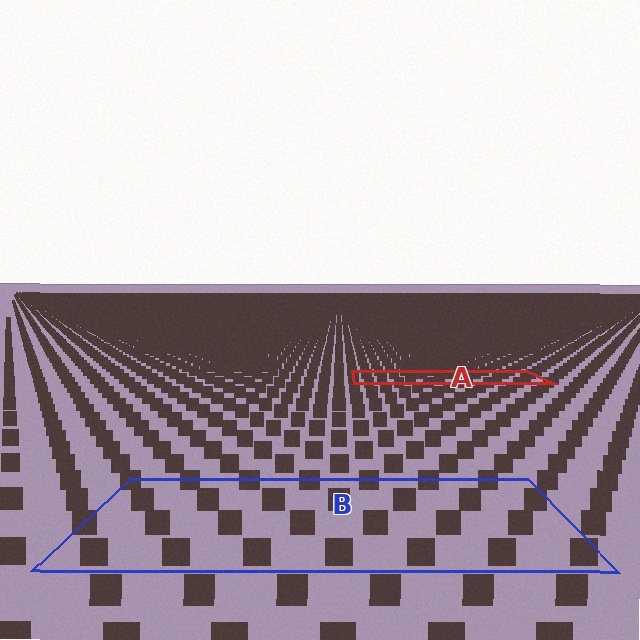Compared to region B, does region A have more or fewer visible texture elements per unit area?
Region A has more texture elements per unit area — they are packed more densely because it is farther away.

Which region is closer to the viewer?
Region B is closer. The texture elements there are larger and more spread out.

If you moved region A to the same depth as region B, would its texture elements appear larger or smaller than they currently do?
They would appear larger. At a closer depth, the same texture elements are projected at a bigger on-screen size.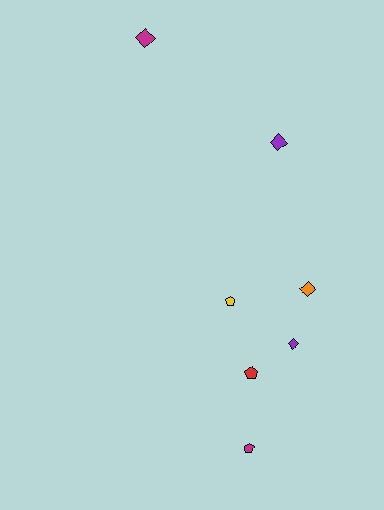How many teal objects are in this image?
There are no teal objects.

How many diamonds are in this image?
There are 4 diamonds.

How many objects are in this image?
There are 7 objects.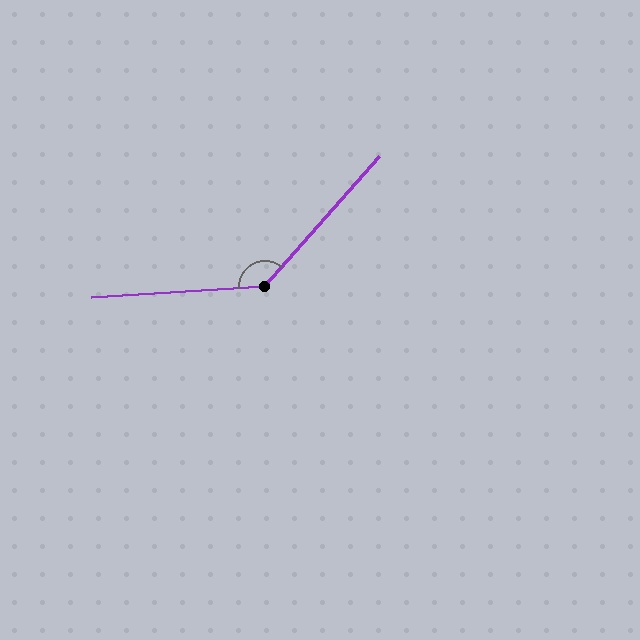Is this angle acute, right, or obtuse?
It is obtuse.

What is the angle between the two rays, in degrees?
Approximately 135 degrees.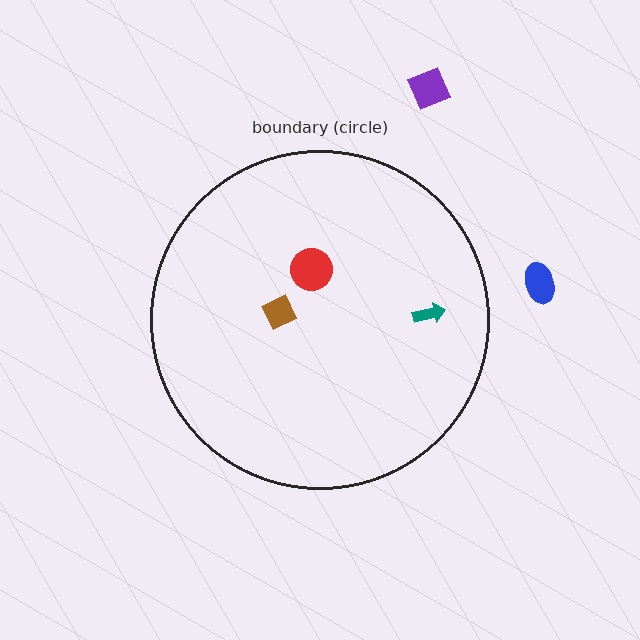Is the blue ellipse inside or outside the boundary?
Outside.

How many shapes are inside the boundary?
3 inside, 2 outside.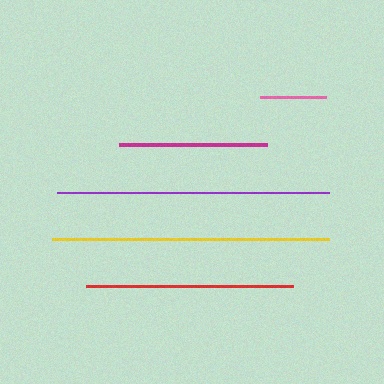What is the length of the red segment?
The red segment is approximately 207 pixels long.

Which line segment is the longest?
The yellow line is the longest at approximately 277 pixels.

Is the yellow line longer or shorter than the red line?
The yellow line is longer than the red line.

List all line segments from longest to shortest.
From longest to shortest: yellow, purple, red, magenta, pink.